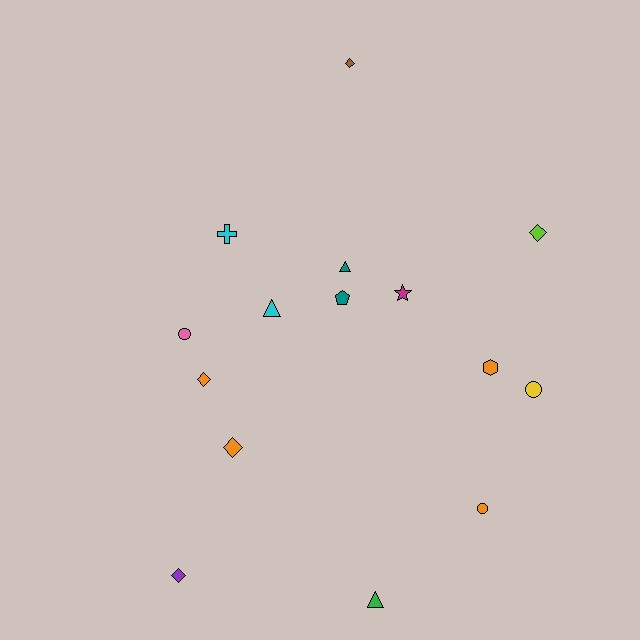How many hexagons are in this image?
There is 1 hexagon.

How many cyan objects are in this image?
There are 2 cyan objects.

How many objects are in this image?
There are 15 objects.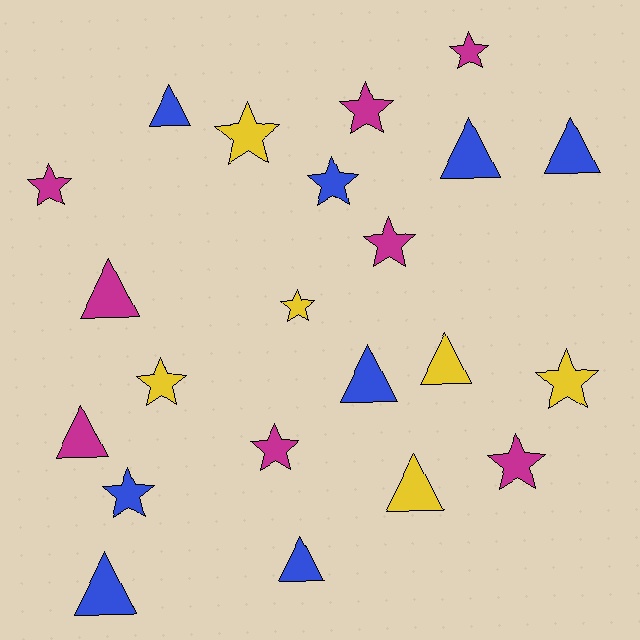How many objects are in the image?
There are 22 objects.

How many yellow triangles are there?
There are 2 yellow triangles.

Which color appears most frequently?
Blue, with 8 objects.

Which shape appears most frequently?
Star, with 12 objects.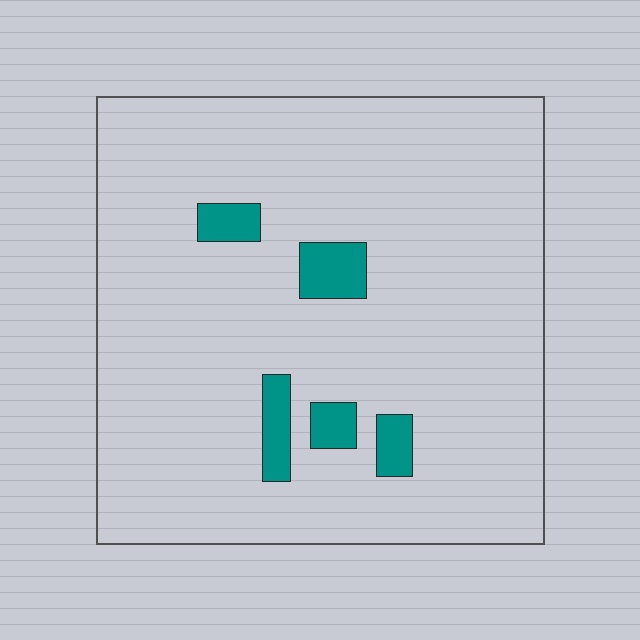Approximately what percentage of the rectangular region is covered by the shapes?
Approximately 5%.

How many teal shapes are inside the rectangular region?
5.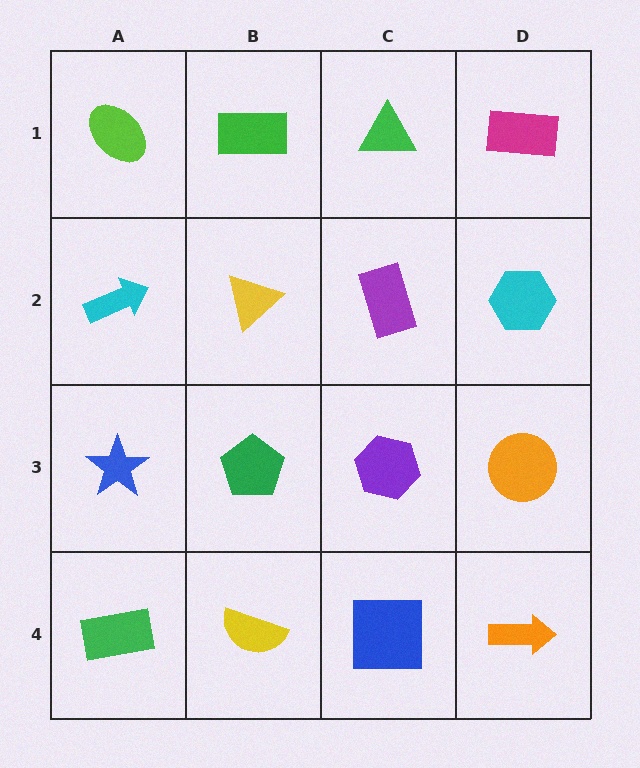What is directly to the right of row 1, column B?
A green triangle.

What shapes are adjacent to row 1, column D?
A cyan hexagon (row 2, column D), a green triangle (row 1, column C).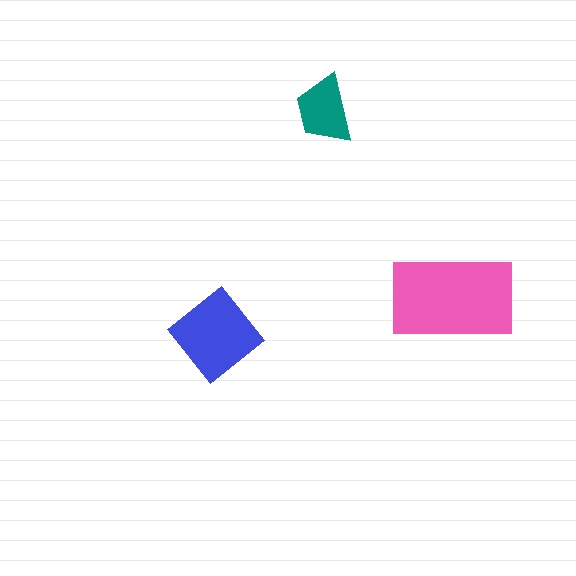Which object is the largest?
The pink rectangle.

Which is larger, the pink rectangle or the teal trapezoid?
The pink rectangle.